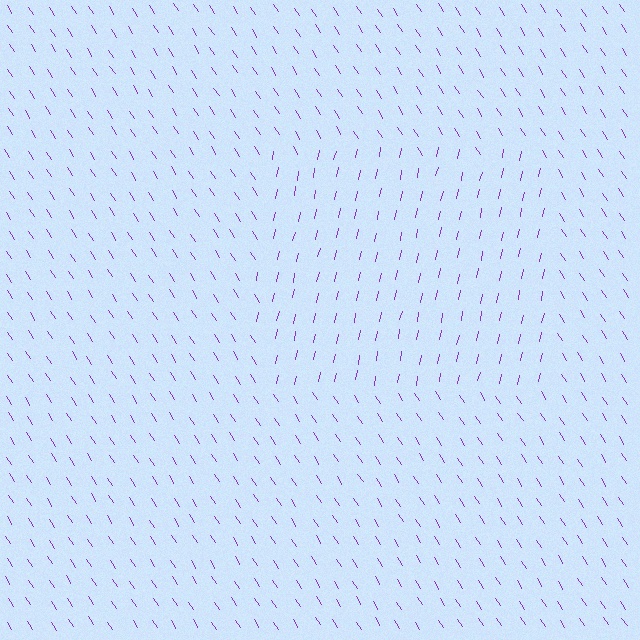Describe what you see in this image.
The image is filled with small purple line segments. A rectangle region in the image has lines oriented differently from the surrounding lines, creating a visible texture boundary.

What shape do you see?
I see a rectangle.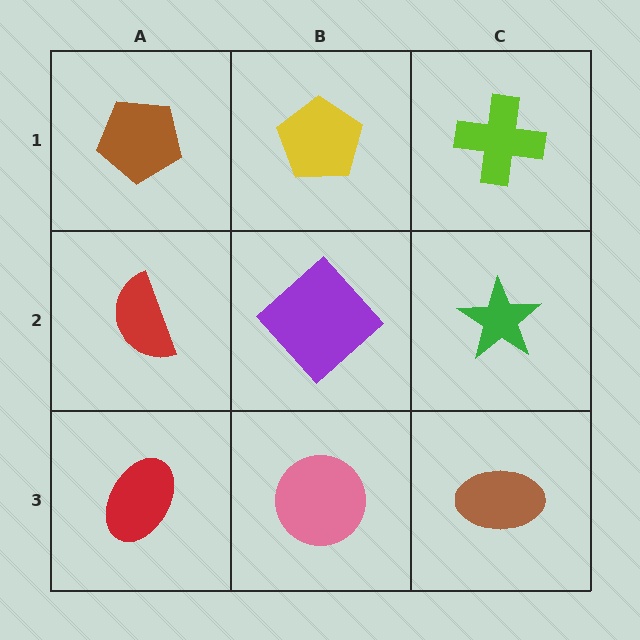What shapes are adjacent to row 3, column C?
A green star (row 2, column C), a pink circle (row 3, column B).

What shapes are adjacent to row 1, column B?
A purple diamond (row 2, column B), a brown pentagon (row 1, column A), a lime cross (row 1, column C).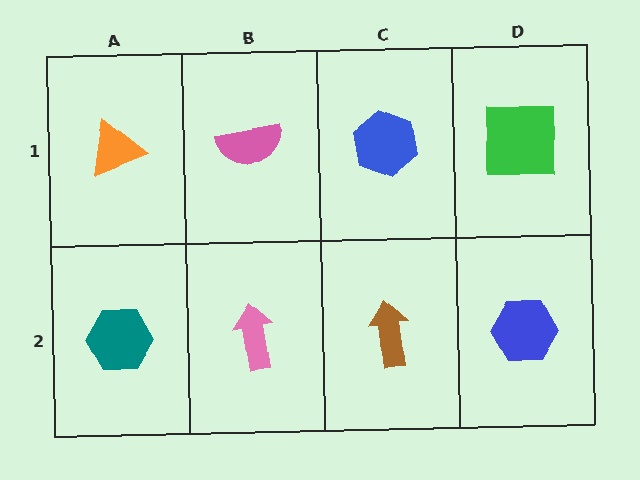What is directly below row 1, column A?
A teal hexagon.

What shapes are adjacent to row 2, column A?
An orange triangle (row 1, column A), a pink arrow (row 2, column B).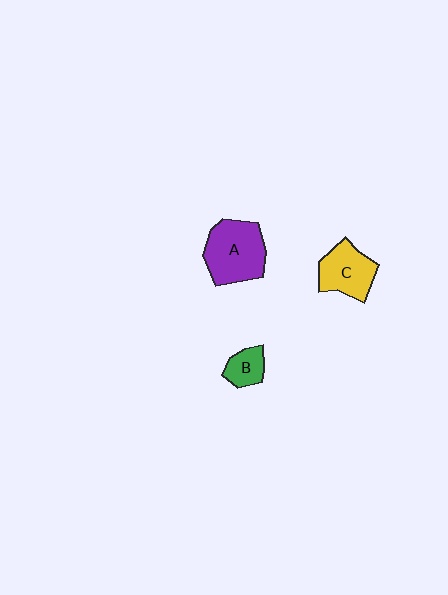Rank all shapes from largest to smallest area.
From largest to smallest: A (purple), C (yellow), B (green).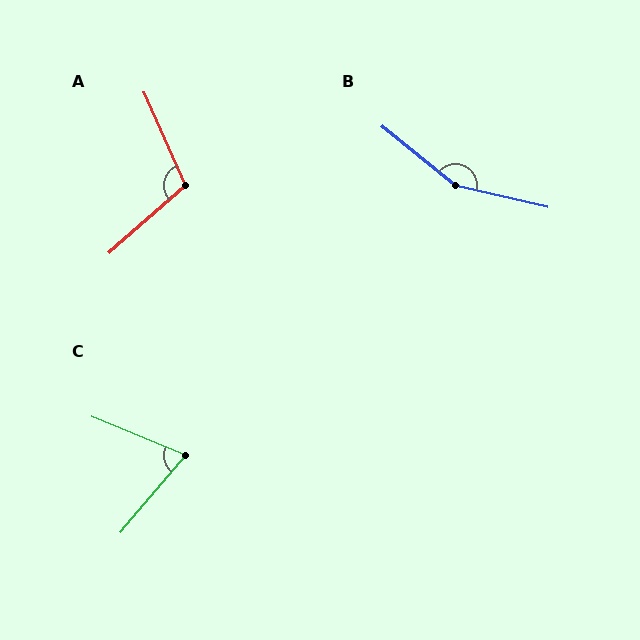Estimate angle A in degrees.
Approximately 108 degrees.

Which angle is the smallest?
C, at approximately 72 degrees.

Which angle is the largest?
B, at approximately 154 degrees.